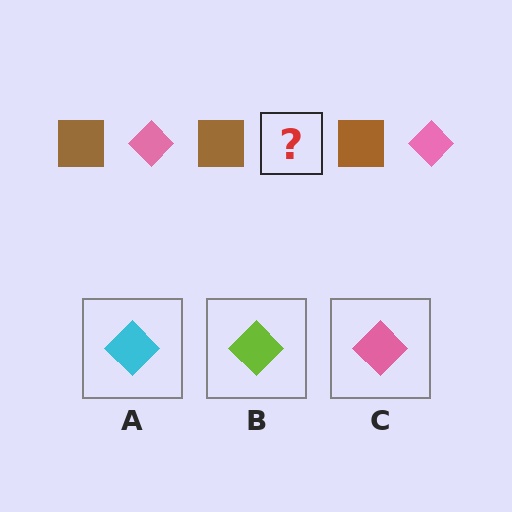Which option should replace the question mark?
Option C.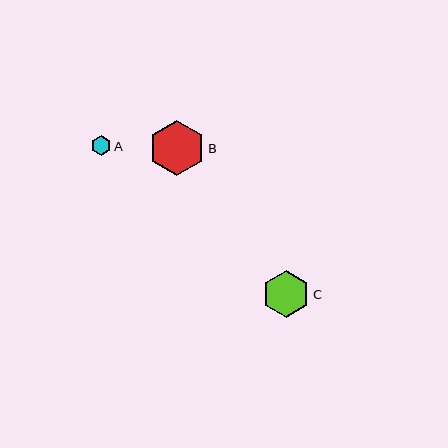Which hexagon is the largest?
Hexagon B is the largest with a size of approximately 56 pixels.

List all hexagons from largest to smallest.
From largest to smallest: B, C, A.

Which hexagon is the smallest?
Hexagon A is the smallest with a size of approximately 19 pixels.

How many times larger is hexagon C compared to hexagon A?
Hexagon C is approximately 2.4 times the size of hexagon A.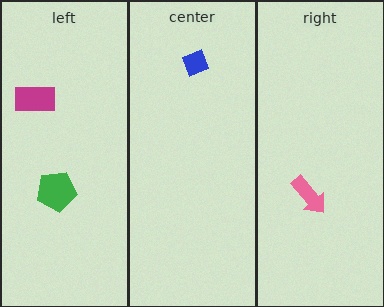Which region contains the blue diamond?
The center region.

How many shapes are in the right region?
1.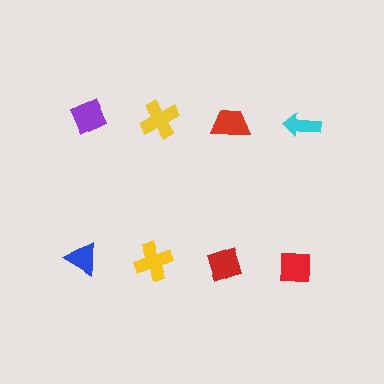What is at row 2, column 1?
A blue triangle.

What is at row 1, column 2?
A yellow cross.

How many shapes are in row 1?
4 shapes.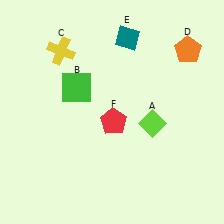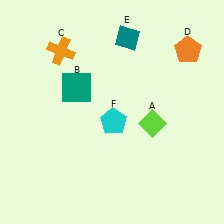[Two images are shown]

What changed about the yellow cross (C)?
In Image 1, C is yellow. In Image 2, it changed to orange.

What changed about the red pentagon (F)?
In Image 1, F is red. In Image 2, it changed to cyan.